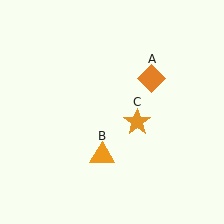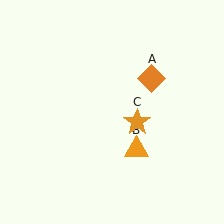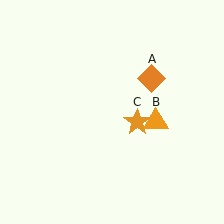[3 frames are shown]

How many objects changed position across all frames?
1 object changed position: orange triangle (object B).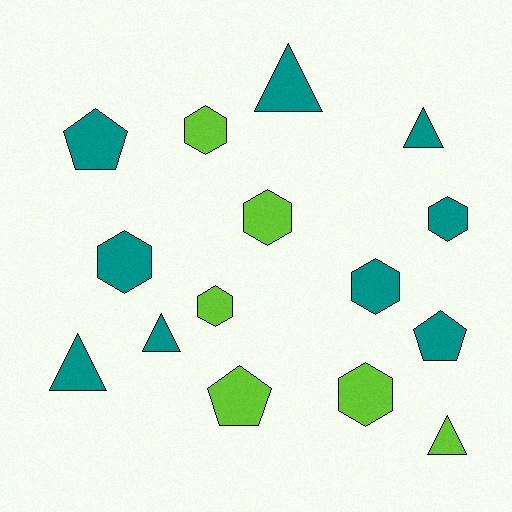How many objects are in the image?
There are 15 objects.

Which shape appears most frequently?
Hexagon, with 7 objects.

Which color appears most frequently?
Teal, with 9 objects.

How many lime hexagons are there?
There are 4 lime hexagons.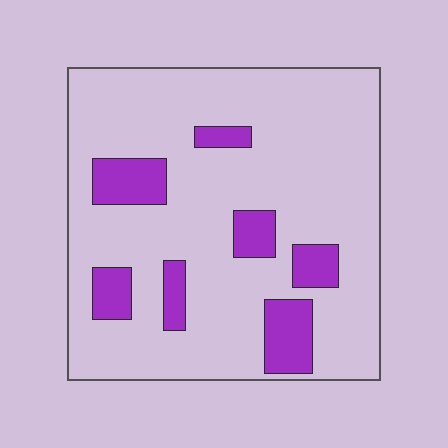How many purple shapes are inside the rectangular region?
7.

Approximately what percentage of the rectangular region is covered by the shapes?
Approximately 15%.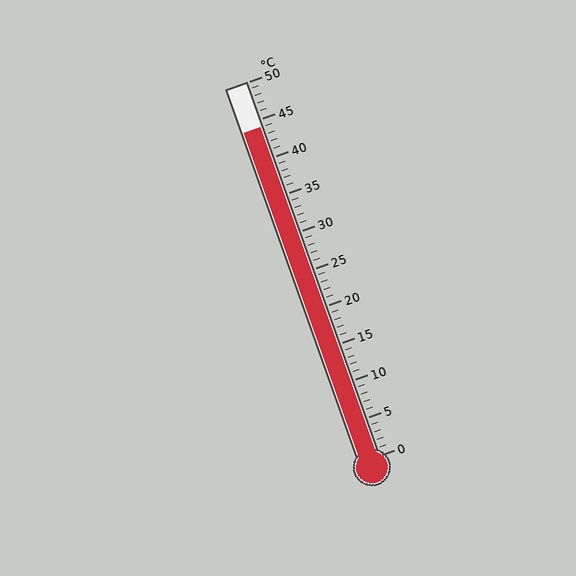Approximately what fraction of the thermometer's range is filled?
The thermometer is filled to approximately 90% of its range.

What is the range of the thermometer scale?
The thermometer scale ranges from 0°C to 50°C.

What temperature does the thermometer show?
The thermometer shows approximately 44°C.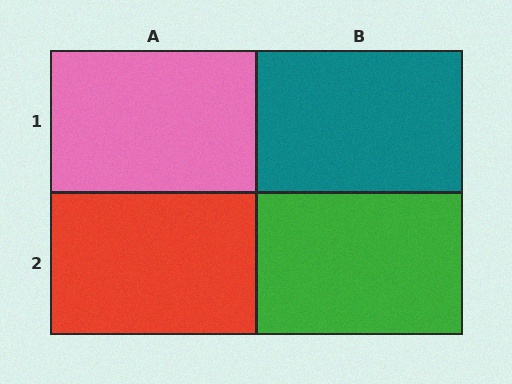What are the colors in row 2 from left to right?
Red, green.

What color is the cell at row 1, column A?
Pink.